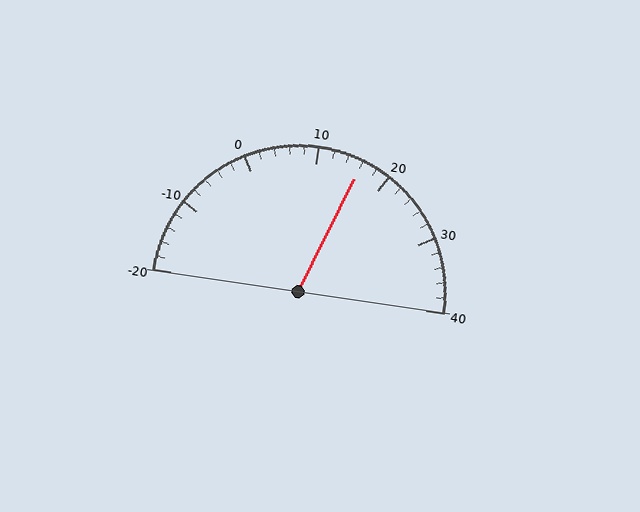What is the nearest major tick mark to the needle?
The nearest major tick mark is 20.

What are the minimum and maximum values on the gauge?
The gauge ranges from -20 to 40.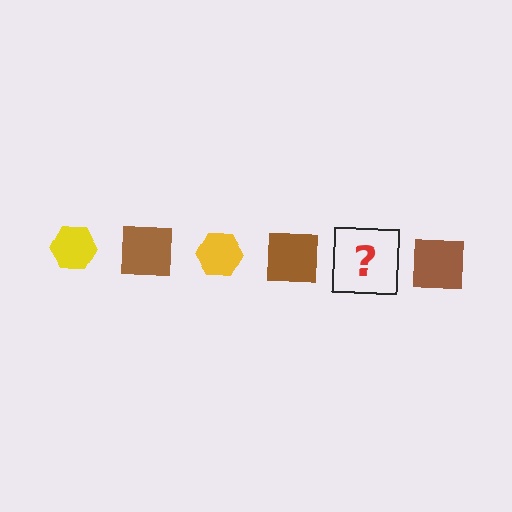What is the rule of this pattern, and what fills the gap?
The rule is that the pattern alternates between yellow hexagon and brown square. The gap should be filled with a yellow hexagon.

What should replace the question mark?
The question mark should be replaced with a yellow hexagon.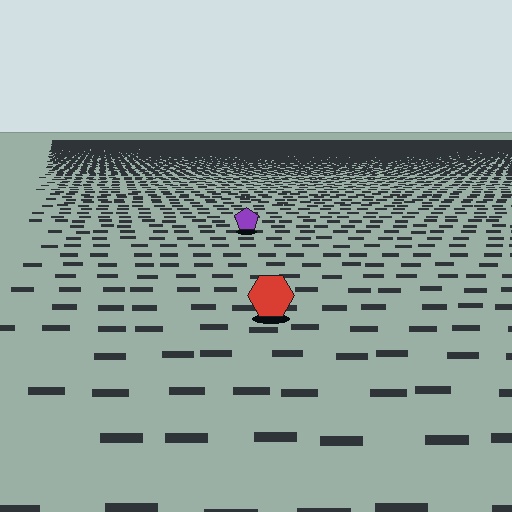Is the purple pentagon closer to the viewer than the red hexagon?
No. The red hexagon is closer — you can tell from the texture gradient: the ground texture is coarser near it.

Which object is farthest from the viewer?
The purple pentagon is farthest from the viewer. It appears smaller and the ground texture around it is denser.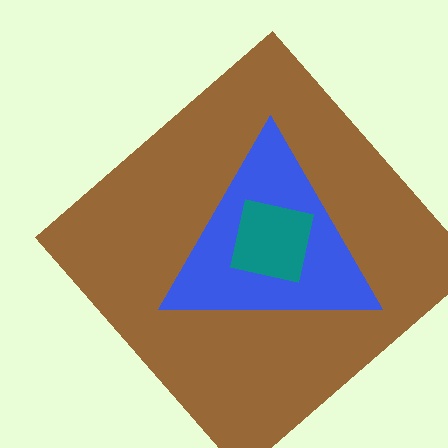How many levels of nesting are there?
3.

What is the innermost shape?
The teal square.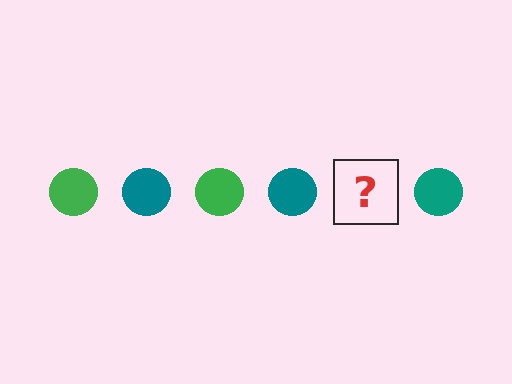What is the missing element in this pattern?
The missing element is a green circle.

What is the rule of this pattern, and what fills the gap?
The rule is that the pattern cycles through green, teal circles. The gap should be filled with a green circle.